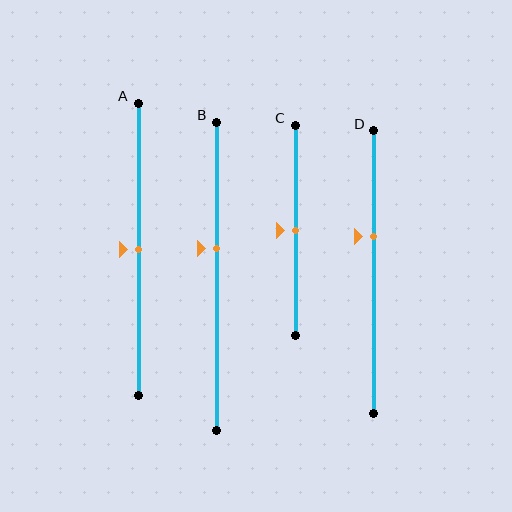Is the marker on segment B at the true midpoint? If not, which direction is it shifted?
No, the marker on segment B is shifted upward by about 9% of the segment length.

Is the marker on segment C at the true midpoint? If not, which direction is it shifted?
Yes, the marker on segment C is at the true midpoint.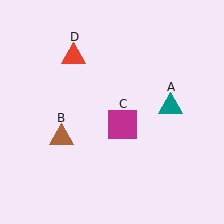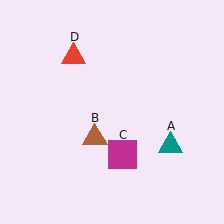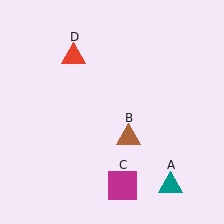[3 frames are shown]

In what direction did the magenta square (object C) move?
The magenta square (object C) moved down.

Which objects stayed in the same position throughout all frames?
Red triangle (object D) remained stationary.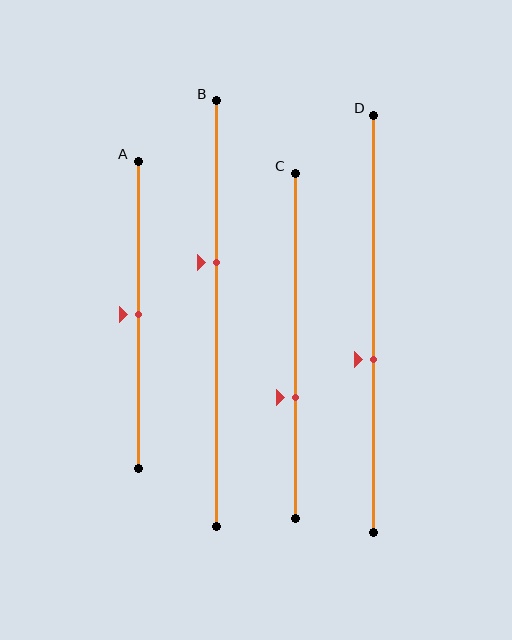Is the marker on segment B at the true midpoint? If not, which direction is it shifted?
No, the marker on segment B is shifted upward by about 12% of the segment length.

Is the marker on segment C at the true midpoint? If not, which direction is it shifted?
No, the marker on segment C is shifted downward by about 15% of the segment length.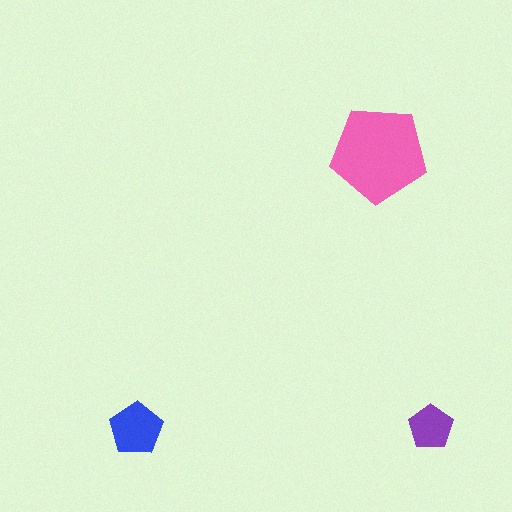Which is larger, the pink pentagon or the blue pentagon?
The pink one.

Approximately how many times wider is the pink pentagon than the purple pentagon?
About 2 times wider.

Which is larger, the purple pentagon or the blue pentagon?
The blue one.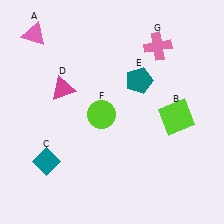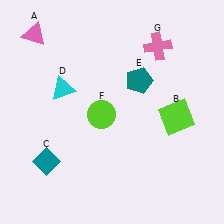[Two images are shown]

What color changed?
The triangle (D) changed from magenta in Image 1 to cyan in Image 2.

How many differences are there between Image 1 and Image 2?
There is 1 difference between the two images.